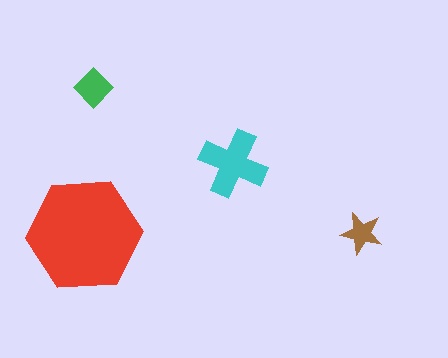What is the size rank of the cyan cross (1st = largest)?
2nd.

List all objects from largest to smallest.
The red hexagon, the cyan cross, the green diamond, the brown star.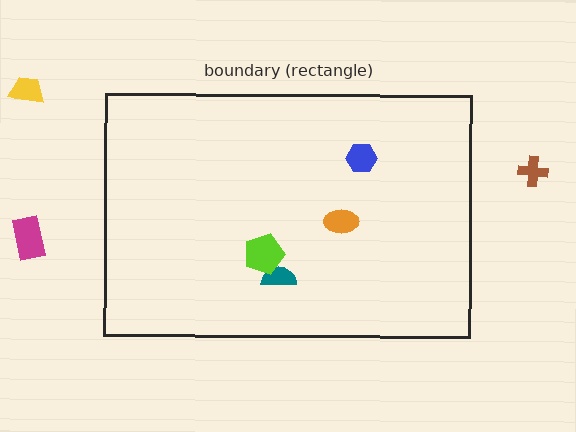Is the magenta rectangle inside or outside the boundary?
Outside.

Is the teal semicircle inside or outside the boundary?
Inside.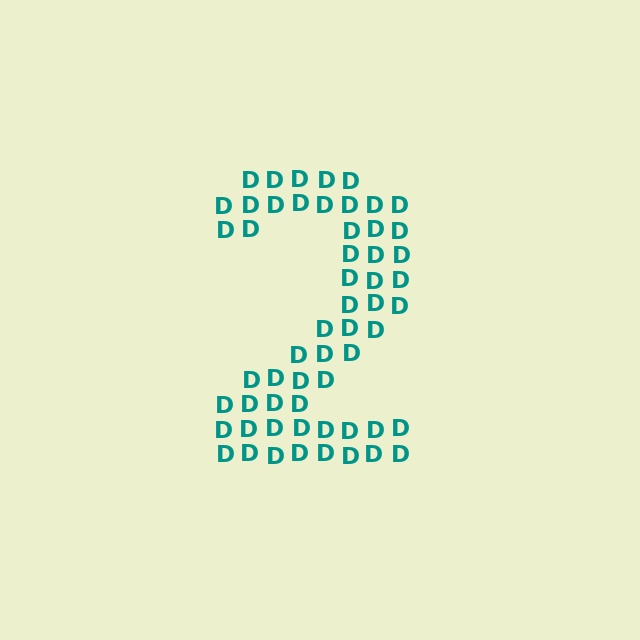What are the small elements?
The small elements are letter D's.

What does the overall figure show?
The overall figure shows the digit 2.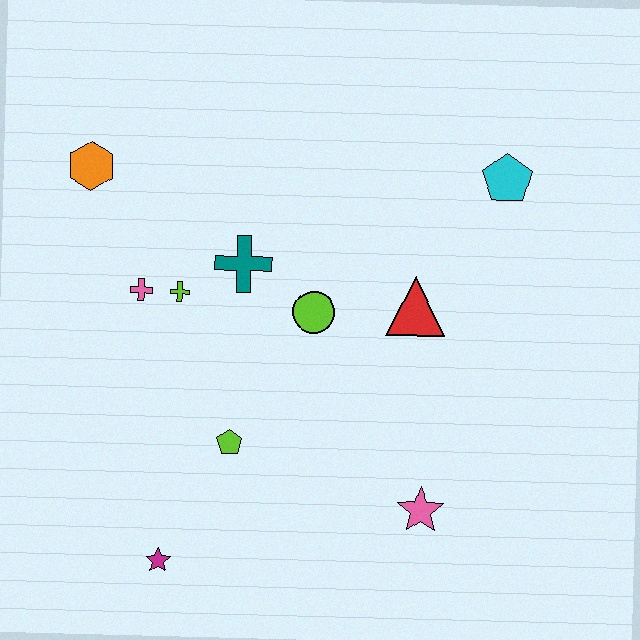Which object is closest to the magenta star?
The lime pentagon is closest to the magenta star.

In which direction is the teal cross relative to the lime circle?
The teal cross is to the left of the lime circle.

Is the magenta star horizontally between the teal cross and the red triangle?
No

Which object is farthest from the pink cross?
The cyan pentagon is farthest from the pink cross.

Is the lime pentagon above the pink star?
Yes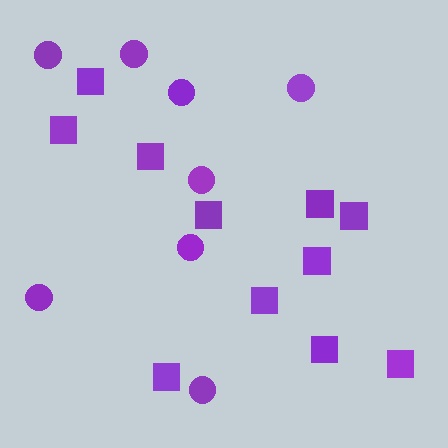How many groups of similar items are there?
There are 2 groups: one group of squares (11) and one group of circles (8).